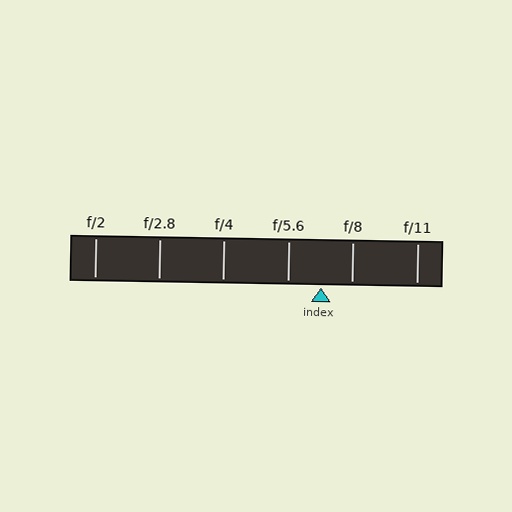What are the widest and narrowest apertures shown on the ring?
The widest aperture shown is f/2 and the narrowest is f/11.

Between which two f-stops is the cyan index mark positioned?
The index mark is between f/5.6 and f/8.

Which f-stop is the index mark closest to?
The index mark is closest to f/8.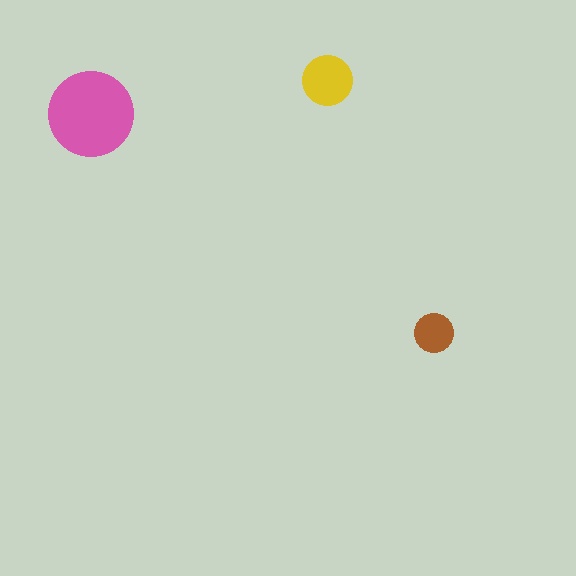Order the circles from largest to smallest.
the pink one, the yellow one, the brown one.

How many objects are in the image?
There are 3 objects in the image.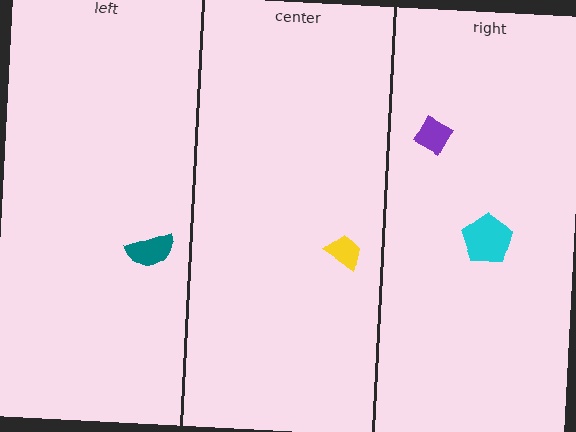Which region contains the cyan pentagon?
The right region.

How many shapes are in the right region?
2.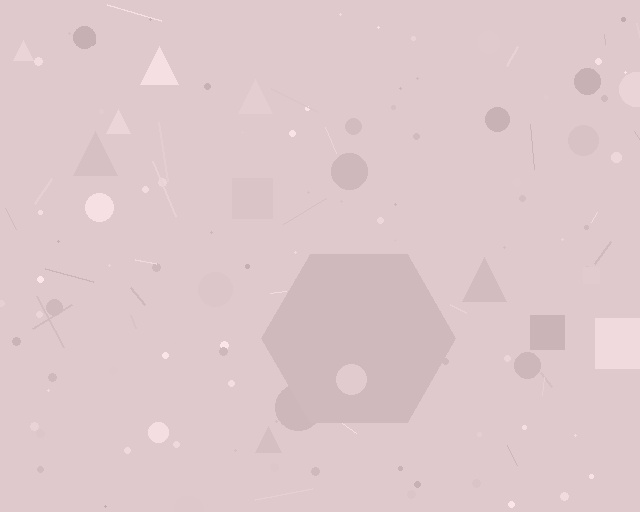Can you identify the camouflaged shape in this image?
The camouflaged shape is a hexagon.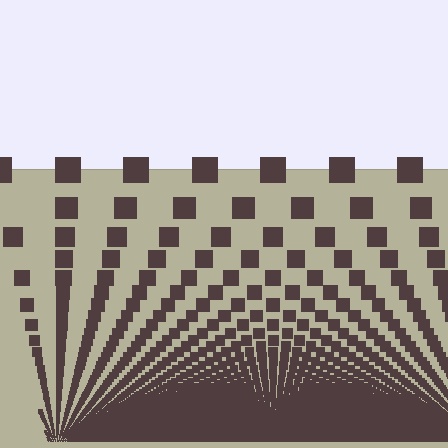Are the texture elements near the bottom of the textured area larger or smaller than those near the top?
Smaller. The gradient is inverted — elements near the bottom are smaller and denser.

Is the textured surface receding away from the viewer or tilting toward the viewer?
The surface appears to tilt toward the viewer. Texture elements get larger and sparser toward the top.